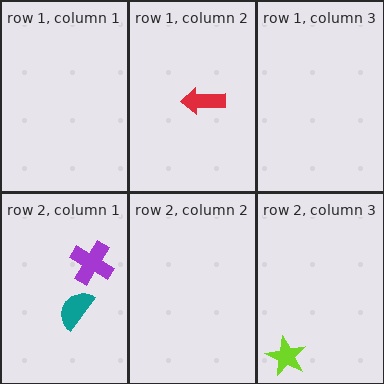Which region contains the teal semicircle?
The row 2, column 1 region.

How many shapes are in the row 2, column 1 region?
2.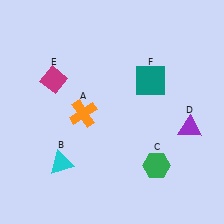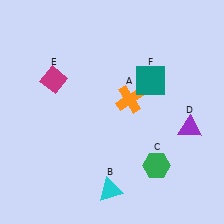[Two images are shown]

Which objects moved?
The objects that moved are: the orange cross (A), the cyan triangle (B).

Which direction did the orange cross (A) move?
The orange cross (A) moved right.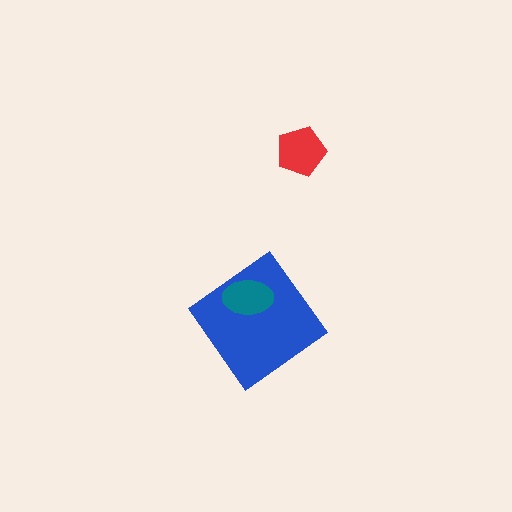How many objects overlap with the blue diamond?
1 object overlaps with the blue diamond.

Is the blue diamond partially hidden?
Yes, it is partially covered by another shape.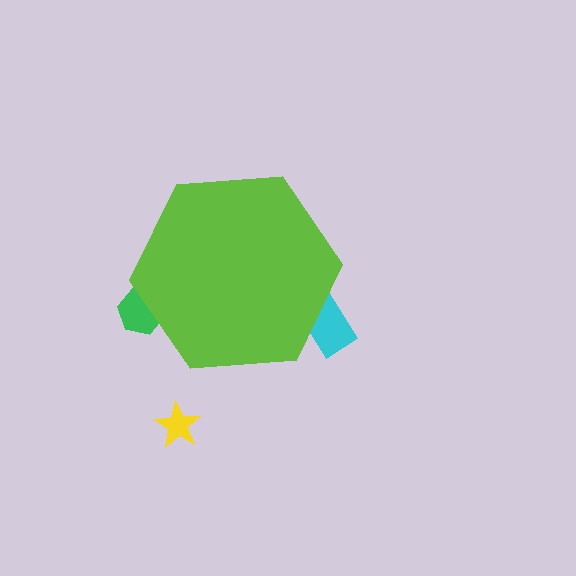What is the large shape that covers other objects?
A lime hexagon.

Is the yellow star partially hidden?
No, the yellow star is fully visible.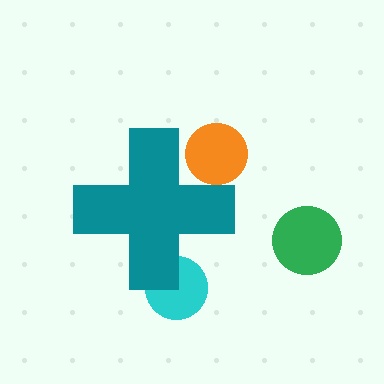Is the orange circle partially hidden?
Yes, the orange circle is partially hidden behind the teal cross.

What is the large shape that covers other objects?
A teal cross.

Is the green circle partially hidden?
No, the green circle is fully visible.